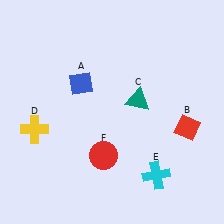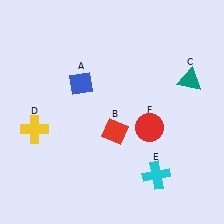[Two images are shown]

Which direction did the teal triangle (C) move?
The teal triangle (C) moved right.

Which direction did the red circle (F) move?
The red circle (F) moved right.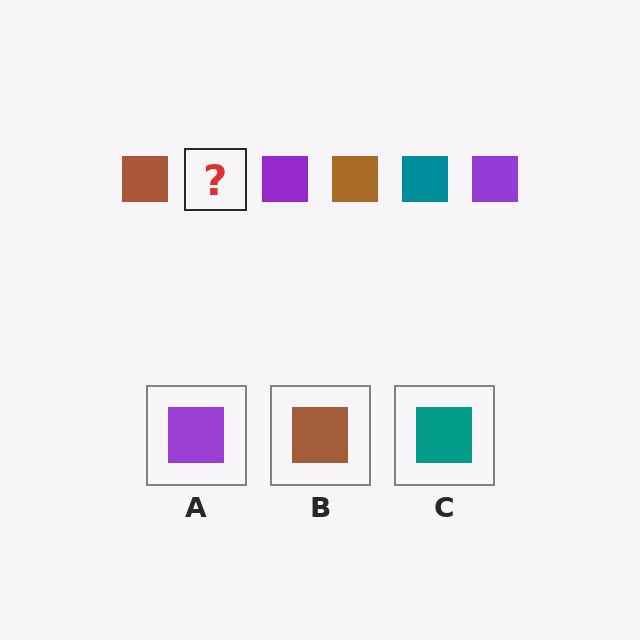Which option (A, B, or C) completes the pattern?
C.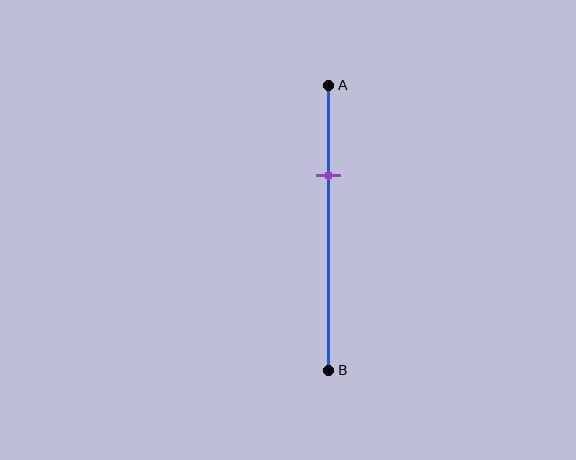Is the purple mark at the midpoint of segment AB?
No, the mark is at about 30% from A, not at the 50% midpoint.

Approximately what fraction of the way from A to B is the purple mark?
The purple mark is approximately 30% of the way from A to B.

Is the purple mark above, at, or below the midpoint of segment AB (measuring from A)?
The purple mark is above the midpoint of segment AB.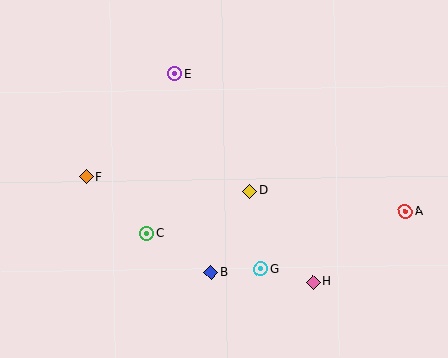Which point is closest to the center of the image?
Point D at (250, 191) is closest to the center.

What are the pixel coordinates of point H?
Point H is at (313, 282).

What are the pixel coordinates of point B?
Point B is at (211, 273).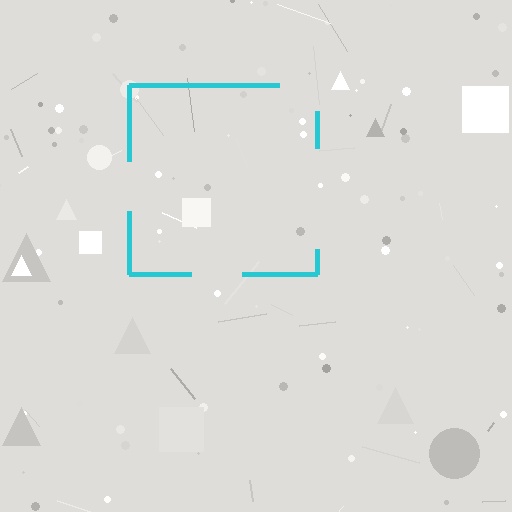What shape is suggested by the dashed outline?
The dashed outline suggests a square.